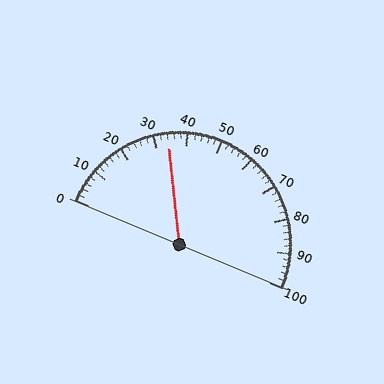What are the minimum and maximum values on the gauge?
The gauge ranges from 0 to 100.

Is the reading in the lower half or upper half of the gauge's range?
The reading is in the lower half of the range (0 to 100).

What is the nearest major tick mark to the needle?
The nearest major tick mark is 30.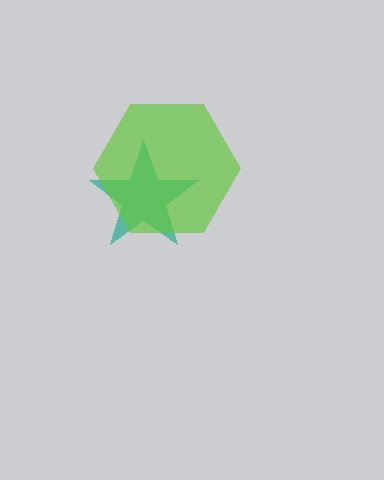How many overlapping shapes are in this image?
There are 2 overlapping shapes in the image.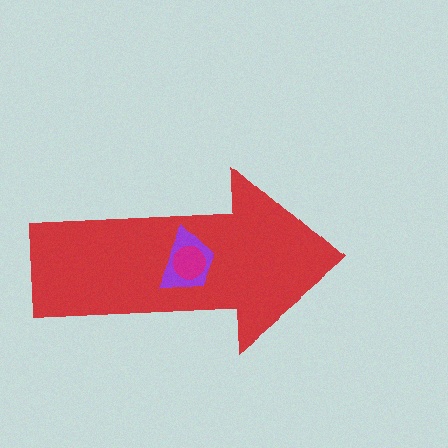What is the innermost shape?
The magenta circle.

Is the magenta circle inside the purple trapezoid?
Yes.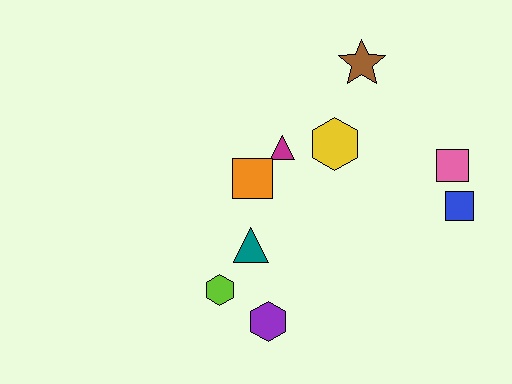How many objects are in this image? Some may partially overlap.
There are 9 objects.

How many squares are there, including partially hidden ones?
There are 3 squares.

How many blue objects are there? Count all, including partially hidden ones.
There is 1 blue object.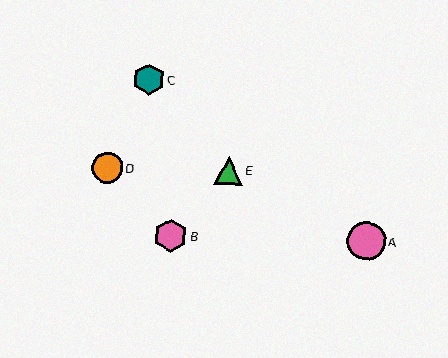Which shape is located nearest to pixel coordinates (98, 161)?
The orange circle (labeled D) at (107, 168) is nearest to that location.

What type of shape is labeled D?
Shape D is an orange circle.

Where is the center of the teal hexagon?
The center of the teal hexagon is at (149, 79).